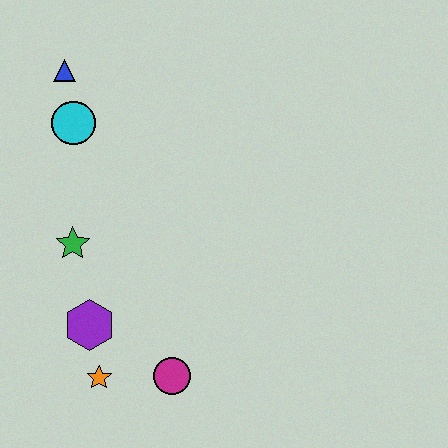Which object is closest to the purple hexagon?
The orange star is closest to the purple hexagon.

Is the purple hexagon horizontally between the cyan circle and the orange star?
Yes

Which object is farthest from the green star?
The blue triangle is farthest from the green star.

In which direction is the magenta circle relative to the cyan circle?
The magenta circle is below the cyan circle.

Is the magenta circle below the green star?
Yes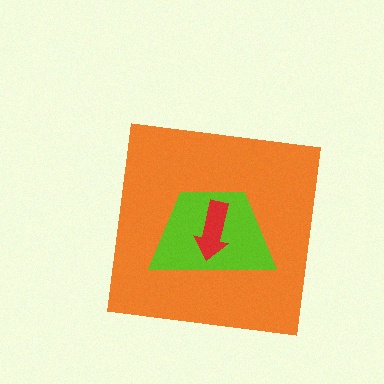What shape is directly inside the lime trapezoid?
The red arrow.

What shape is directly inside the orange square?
The lime trapezoid.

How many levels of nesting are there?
3.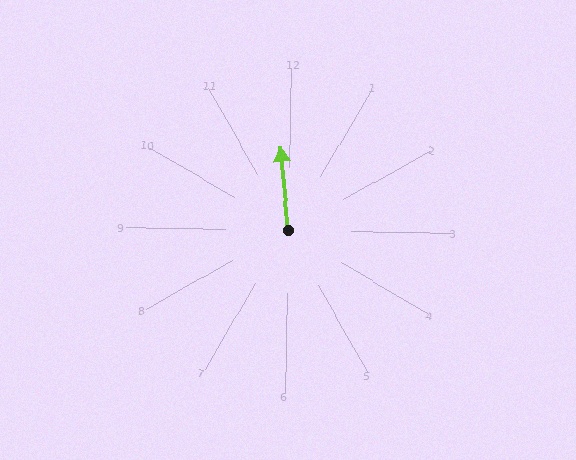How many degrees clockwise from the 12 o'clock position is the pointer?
Approximately 354 degrees.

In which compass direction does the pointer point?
North.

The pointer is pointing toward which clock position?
Roughly 12 o'clock.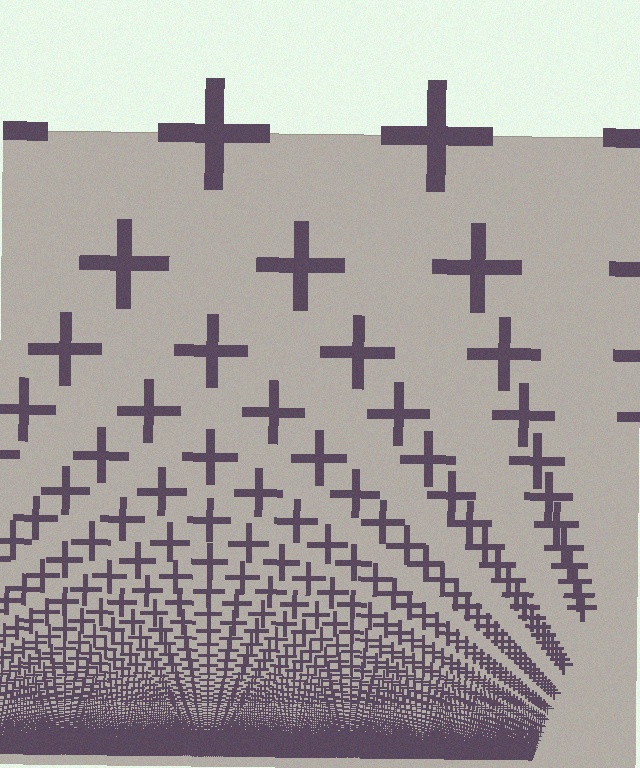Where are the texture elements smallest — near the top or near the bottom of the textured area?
Near the bottom.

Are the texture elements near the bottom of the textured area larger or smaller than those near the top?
Smaller. The gradient is inverted — elements near the bottom are smaller and denser.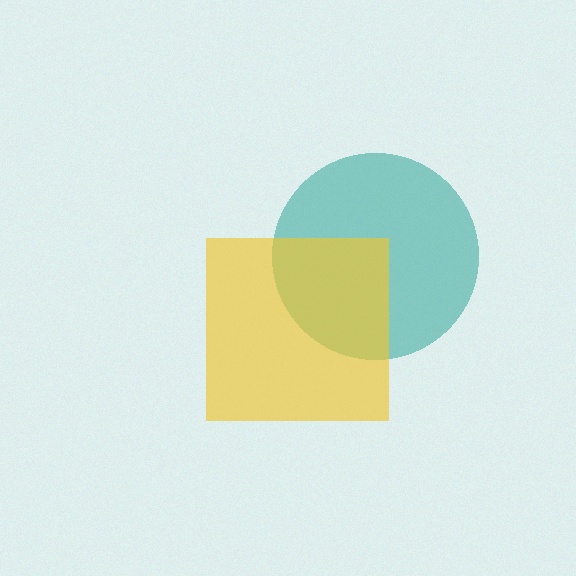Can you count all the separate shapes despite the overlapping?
Yes, there are 2 separate shapes.